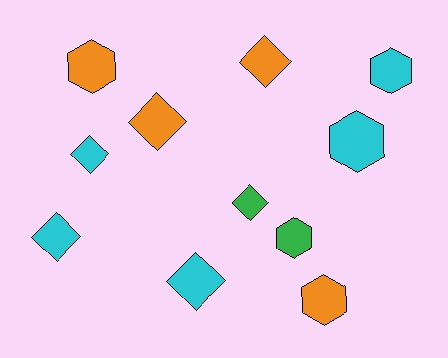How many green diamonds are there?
There is 1 green diamond.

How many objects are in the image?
There are 11 objects.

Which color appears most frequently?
Cyan, with 5 objects.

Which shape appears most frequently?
Diamond, with 6 objects.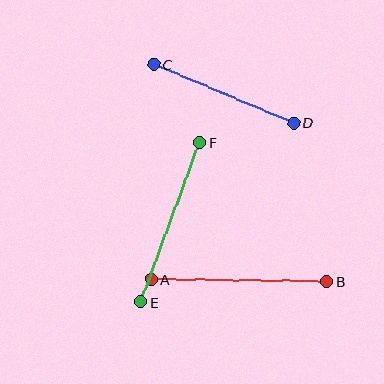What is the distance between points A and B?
The distance is approximately 175 pixels.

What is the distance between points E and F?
The distance is approximately 170 pixels.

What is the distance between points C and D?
The distance is approximately 152 pixels.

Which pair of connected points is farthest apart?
Points A and B are farthest apart.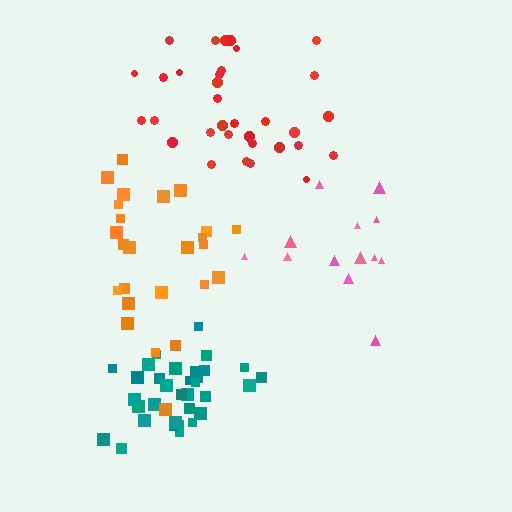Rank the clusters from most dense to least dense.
teal, orange, red, pink.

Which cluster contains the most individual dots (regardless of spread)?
Teal (33).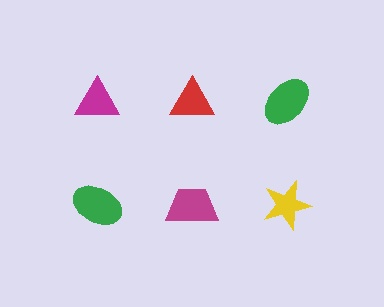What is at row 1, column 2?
A red triangle.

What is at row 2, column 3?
A yellow star.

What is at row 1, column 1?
A magenta triangle.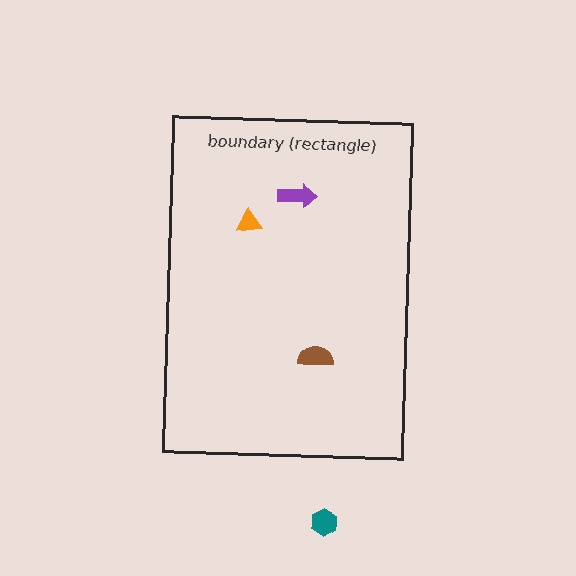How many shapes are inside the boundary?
3 inside, 1 outside.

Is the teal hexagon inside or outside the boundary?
Outside.